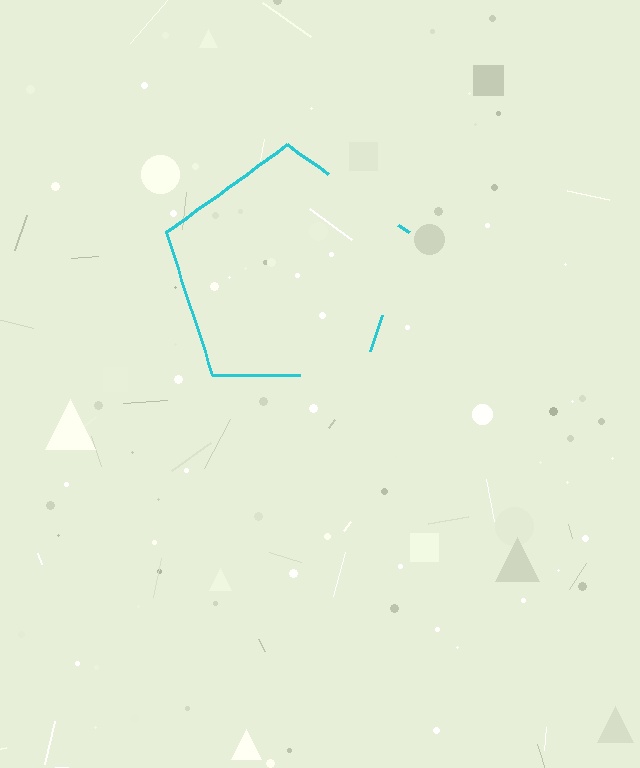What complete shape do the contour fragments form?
The contour fragments form a pentagon.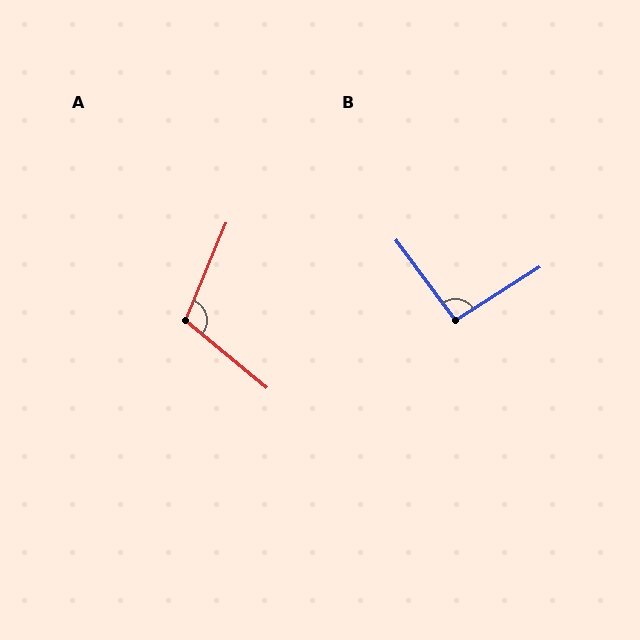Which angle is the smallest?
B, at approximately 94 degrees.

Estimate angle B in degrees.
Approximately 94 degrees.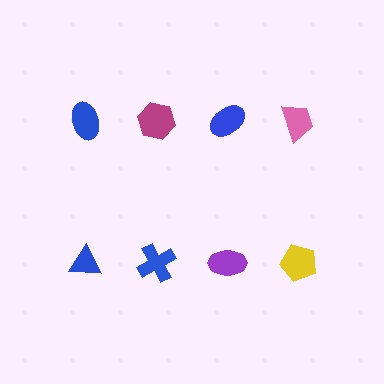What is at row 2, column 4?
A yellow pentagon.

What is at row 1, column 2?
A magenta hexagon.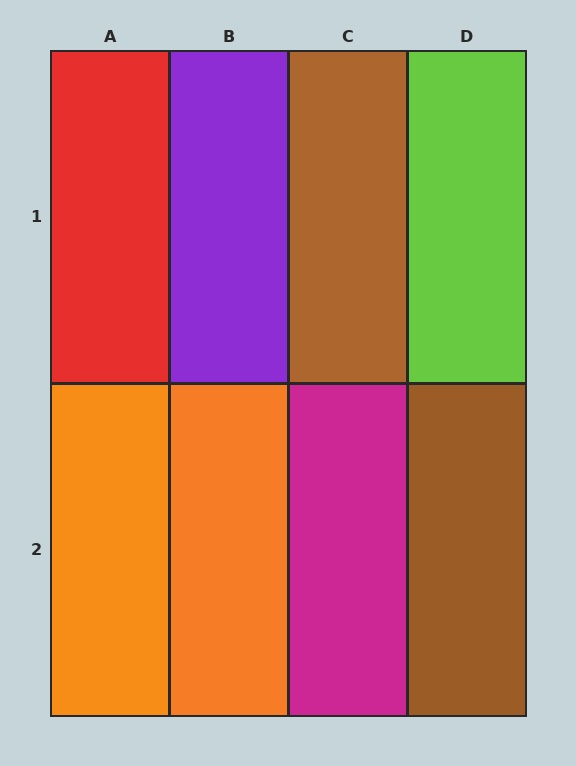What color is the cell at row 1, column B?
Purple.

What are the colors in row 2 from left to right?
Orange, orange, magenta, brown.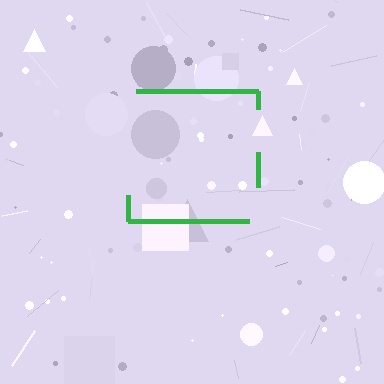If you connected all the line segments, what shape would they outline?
They would outline a square.